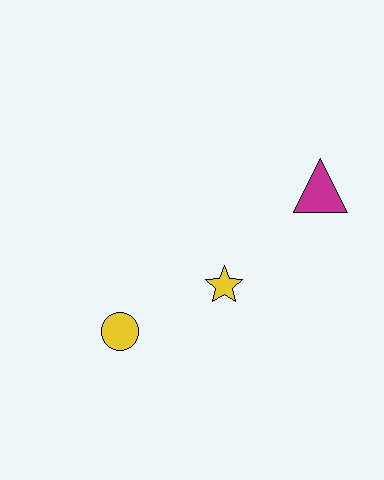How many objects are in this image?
There are 3 objects.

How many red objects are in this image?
There are no red objects.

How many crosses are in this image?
There are no crosses.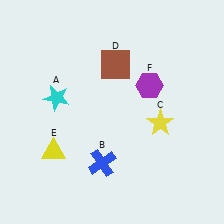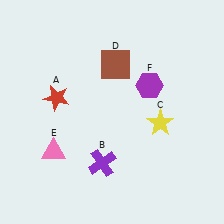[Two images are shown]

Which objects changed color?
A changed from cyan to red. B changed from blue to purple. E changed from yellow to pink.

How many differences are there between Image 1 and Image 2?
There are 3 differences between the two images.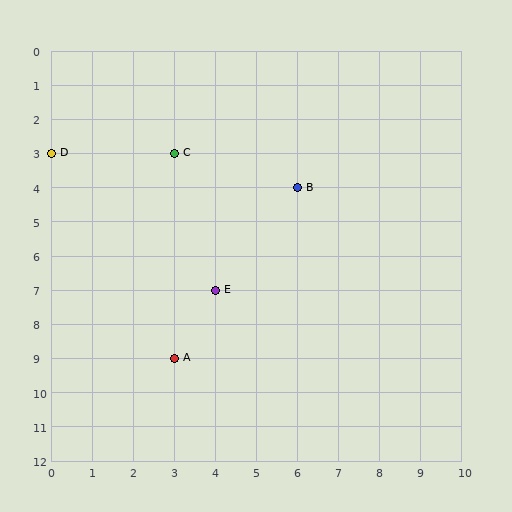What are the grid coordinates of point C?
Point C is at grid coordinates (3, 3).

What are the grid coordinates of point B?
Point B is at grid coordinates (6, 4).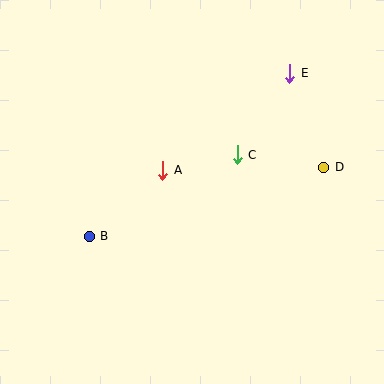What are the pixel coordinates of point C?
Point C is at (237, 155).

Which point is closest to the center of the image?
Point A at (163, 170) is closest to the center.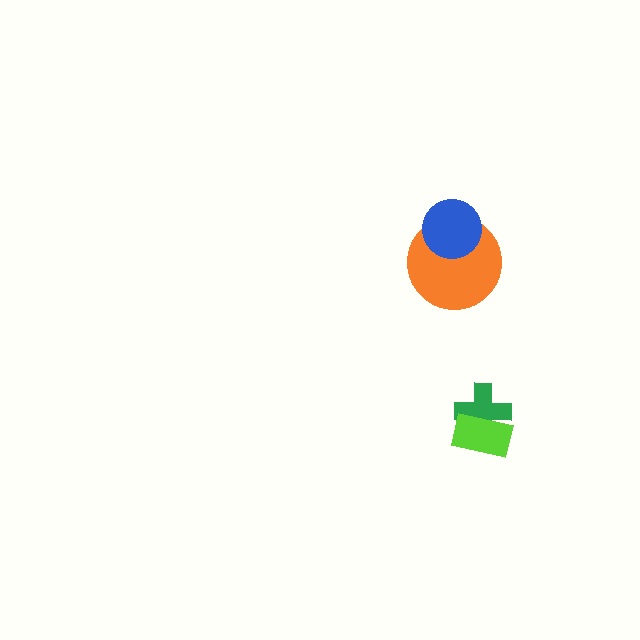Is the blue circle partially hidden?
No, no other shape covers it.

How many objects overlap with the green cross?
1 object overlaps with the green cross.